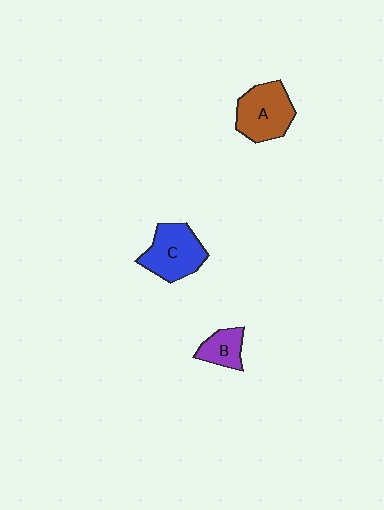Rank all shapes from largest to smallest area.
From largest to smallest: C (blue), A (brown), B (purple).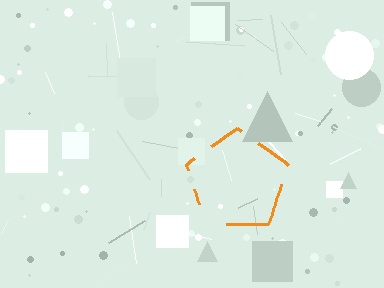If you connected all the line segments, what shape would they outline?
They would outline a pentagon.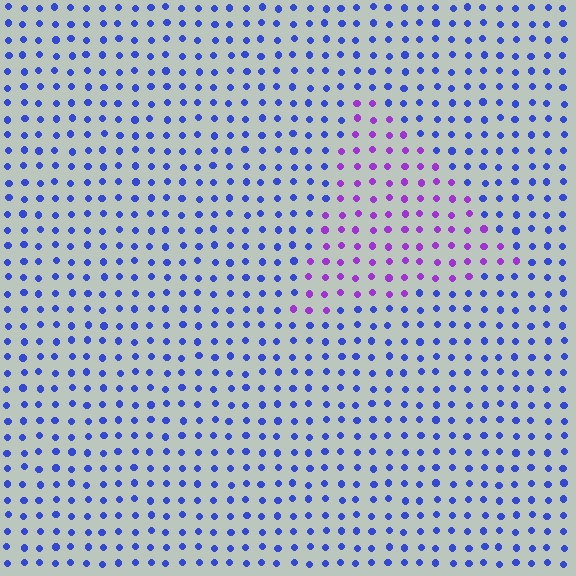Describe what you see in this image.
The image is filled with small blue elements in a uniform arrangement. A triangle-shaped region is visible where the elements are tinted to a slightly different hue, forming a subtle color boundary.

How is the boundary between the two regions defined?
The boundary is defined purely by a slight shift in hue (about 49 degrees). Spacing, size, and orientation are identical on both sides.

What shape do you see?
I see a triangle.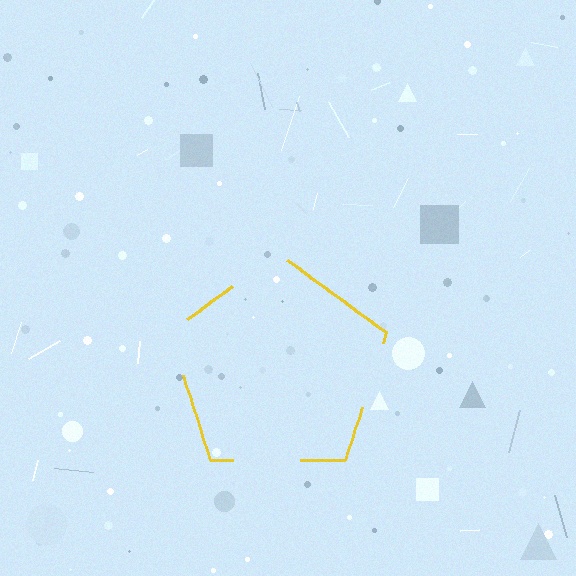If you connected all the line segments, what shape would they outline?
They would outline a pentagon.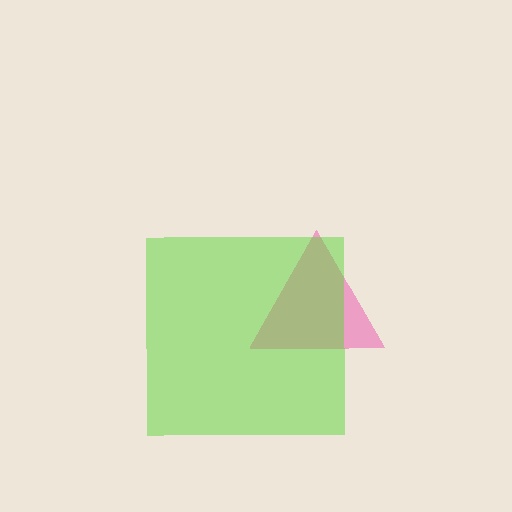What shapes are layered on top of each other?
The layered shapes are: a pink triangle, a lime square.